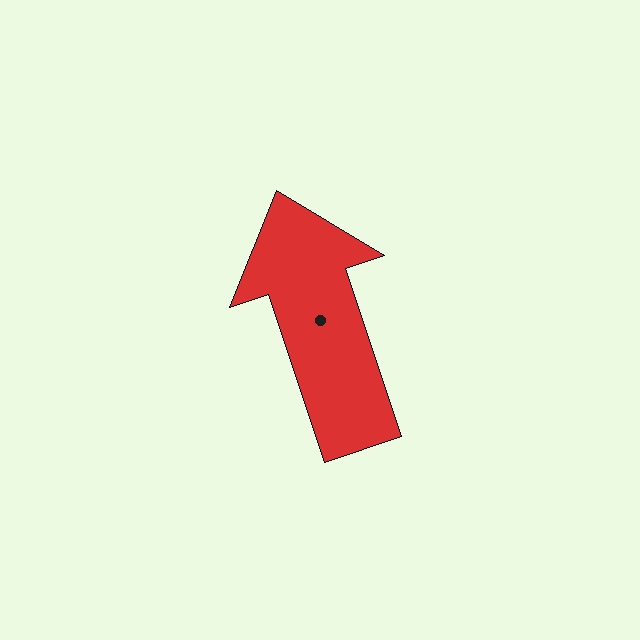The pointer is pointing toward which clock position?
Roughly 11 o'clock.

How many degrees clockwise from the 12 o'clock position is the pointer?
Approximately 342 degrees.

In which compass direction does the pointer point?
North.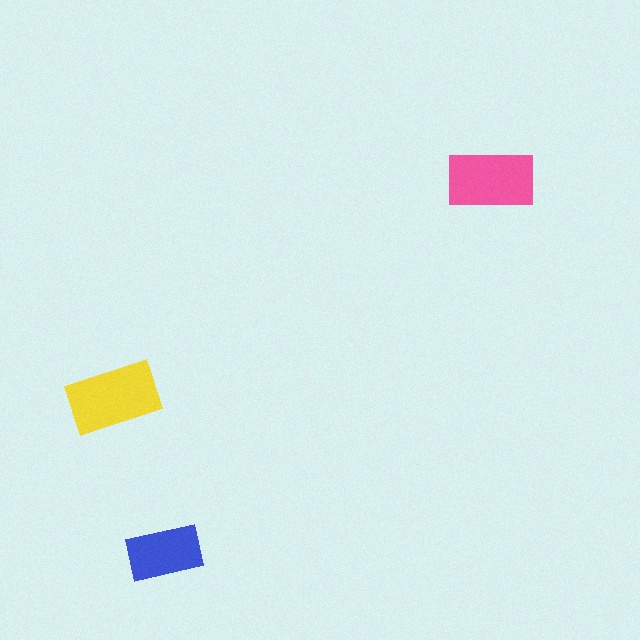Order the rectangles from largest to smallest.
the yellow one, the pink one, the blue one.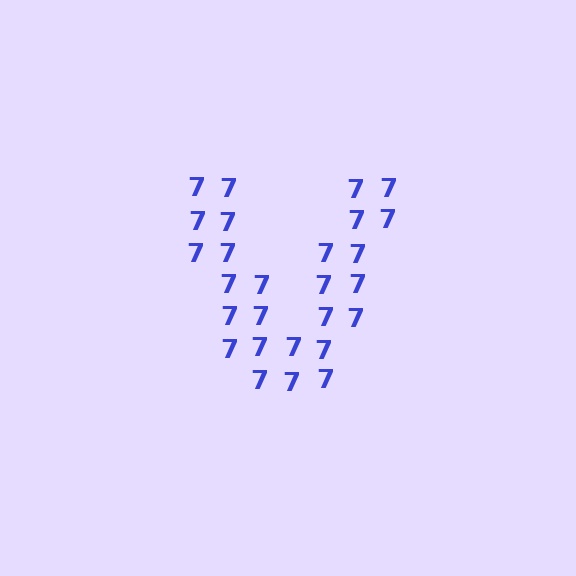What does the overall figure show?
The overall figure shows the letter V.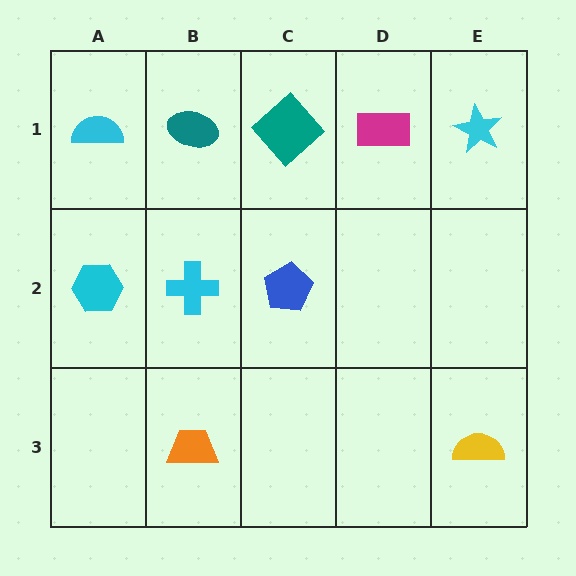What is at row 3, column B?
An orange trapezoid.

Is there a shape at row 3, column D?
No, that cell is empty.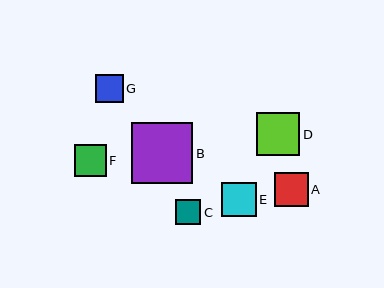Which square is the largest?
Square B is the largest with a size of approximately 61 pixels.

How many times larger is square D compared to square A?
Square D is approximately 1.3 times the size of square A.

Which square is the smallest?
Square C is the smallest with a size of approximately 26 pixels.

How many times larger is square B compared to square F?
Square B is approximately 1.9 times the size of square F.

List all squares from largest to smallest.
From largest to smallest: B, D, E, A, F, G, C.